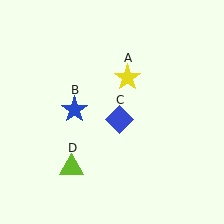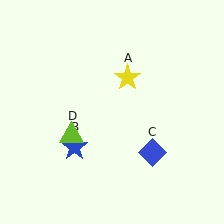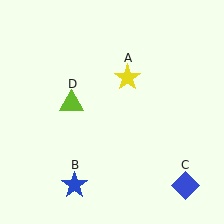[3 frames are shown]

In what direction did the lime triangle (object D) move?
The lime triangle (object D) moved up.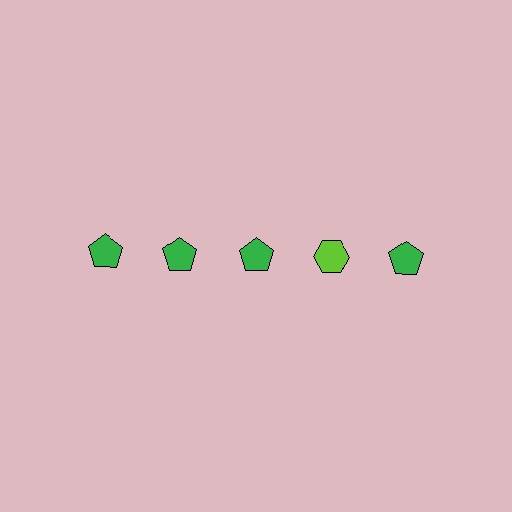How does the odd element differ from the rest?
It differs in both color (lime instead of green) and shape (hexagon instead of pentagon).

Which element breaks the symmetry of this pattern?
The lime hexagon in the top row, second from right column breaks the symmetry. All other shapes are green pentagons.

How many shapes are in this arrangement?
There are 5 shapes arranged in a grid pattern.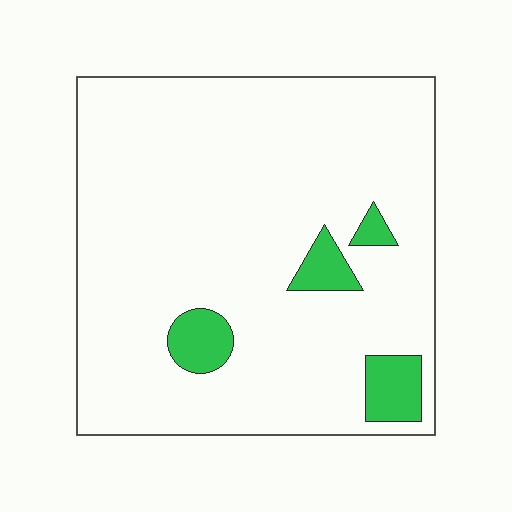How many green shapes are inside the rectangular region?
4.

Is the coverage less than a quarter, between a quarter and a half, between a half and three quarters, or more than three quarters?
Less than a quarter.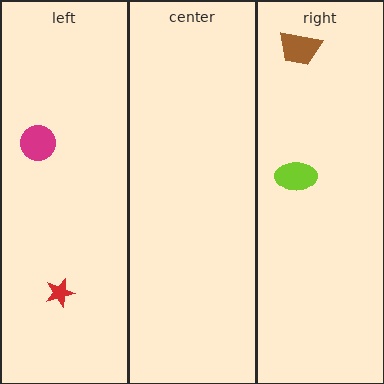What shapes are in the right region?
The brown trapezoid, the lime ellipse.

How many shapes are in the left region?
2.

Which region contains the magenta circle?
The left region.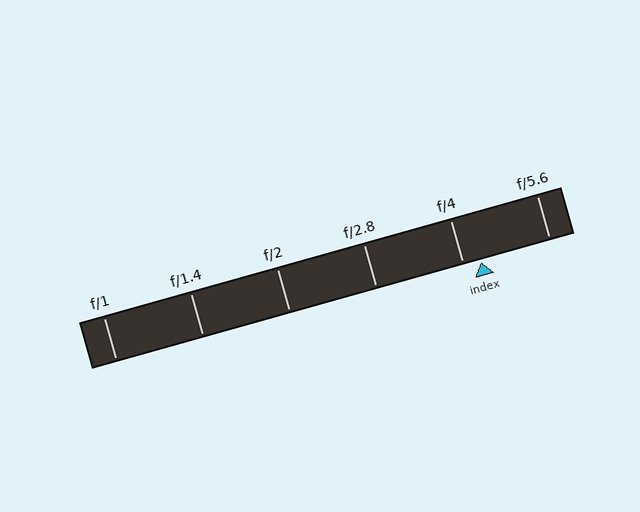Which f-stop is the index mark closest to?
The index mark is closest to f/4.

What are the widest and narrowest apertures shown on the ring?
The widest aperture shown is f/1 and the narrowest is f/5.6.